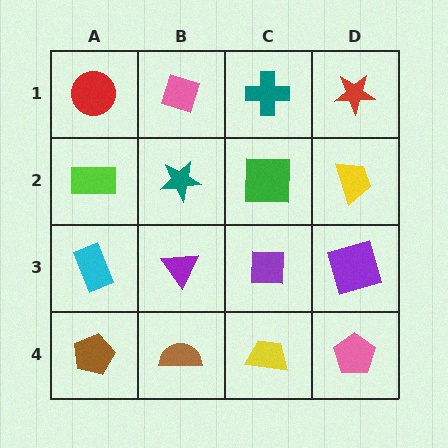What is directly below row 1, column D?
A yellow trapezoid.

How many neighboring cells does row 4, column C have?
3.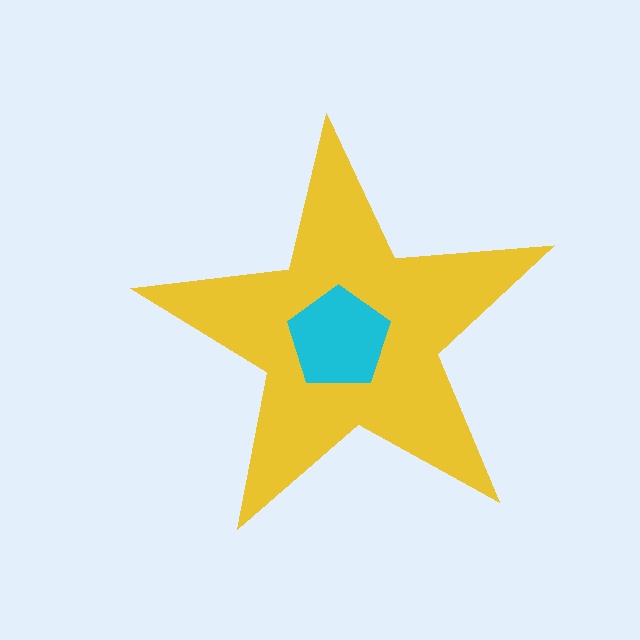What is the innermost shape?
The cyan pentagon.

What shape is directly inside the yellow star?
The cyan pentagon.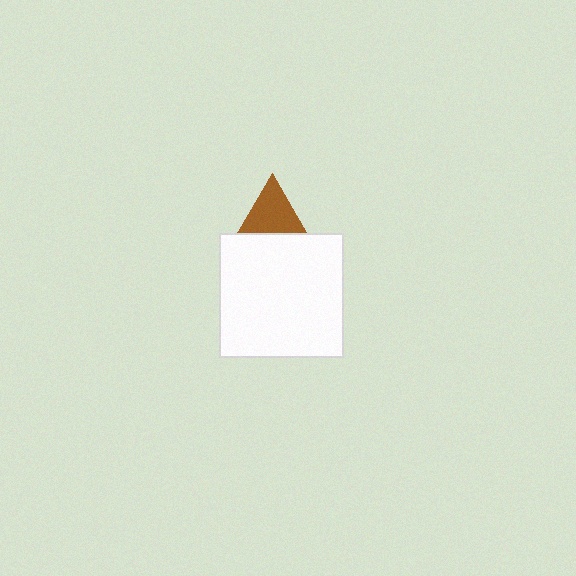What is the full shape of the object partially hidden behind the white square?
The partially hidden object is a brown triangle.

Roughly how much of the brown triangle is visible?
About half of it is visible (roughly 54%).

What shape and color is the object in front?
The object in front is a white square.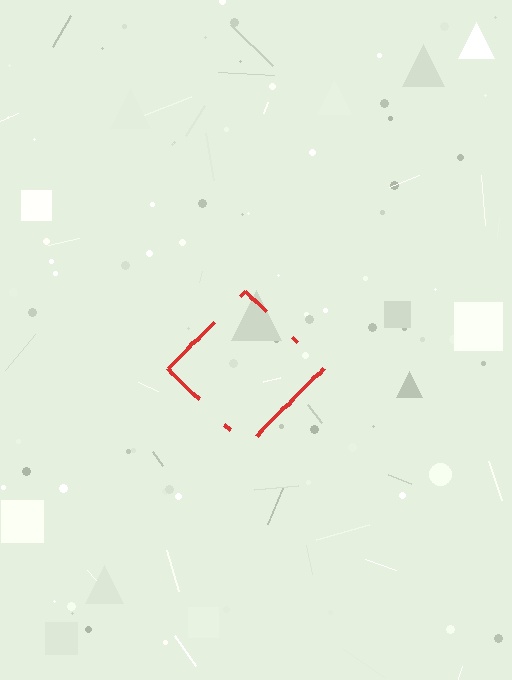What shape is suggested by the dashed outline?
The dashed outline suggests a diamond.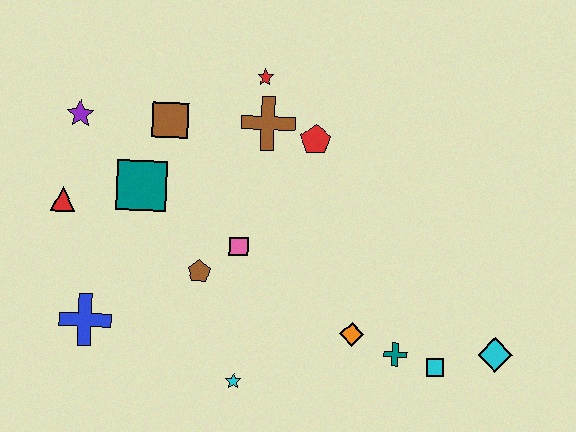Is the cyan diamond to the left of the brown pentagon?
No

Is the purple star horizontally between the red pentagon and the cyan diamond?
No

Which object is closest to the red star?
The brown cross is closest to the red star.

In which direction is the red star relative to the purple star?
The red star is to the right of the purple star.